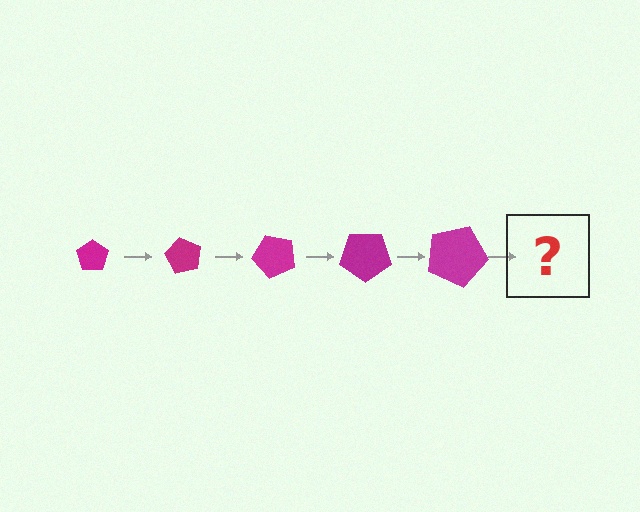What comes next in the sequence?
The next element should be a pentagon, larger than the previous one and rotated 300 degrees from the start.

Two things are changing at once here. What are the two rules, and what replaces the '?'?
The two rules are that the pentagon grows larger each step and it rotates 60 degrees each step. The '?' should be a pentagon, larger than the previous one and rotated 300 degrees from the start.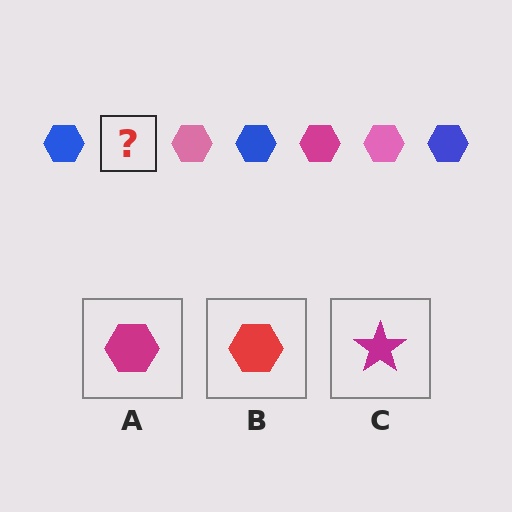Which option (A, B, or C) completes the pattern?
A.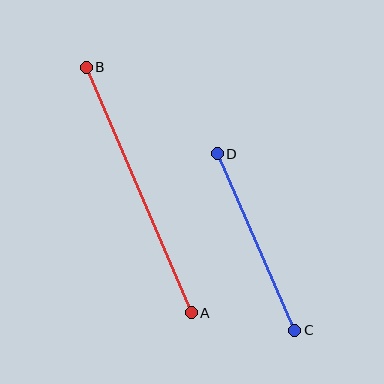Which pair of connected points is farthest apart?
Points A and B are farthest apart.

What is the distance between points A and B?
The distance is approximately 267 pixels.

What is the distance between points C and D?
The distance is approximately 193 pixels.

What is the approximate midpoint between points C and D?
The midpoint is at approximately (256, 242) pixels.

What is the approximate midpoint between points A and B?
The midpoint is at approximately (139, 190) pixels.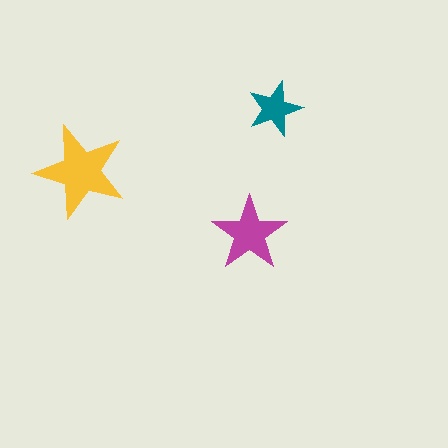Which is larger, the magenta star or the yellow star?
The yellow one.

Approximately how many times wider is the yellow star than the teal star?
About 1.5 times wider.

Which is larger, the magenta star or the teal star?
The magenta one.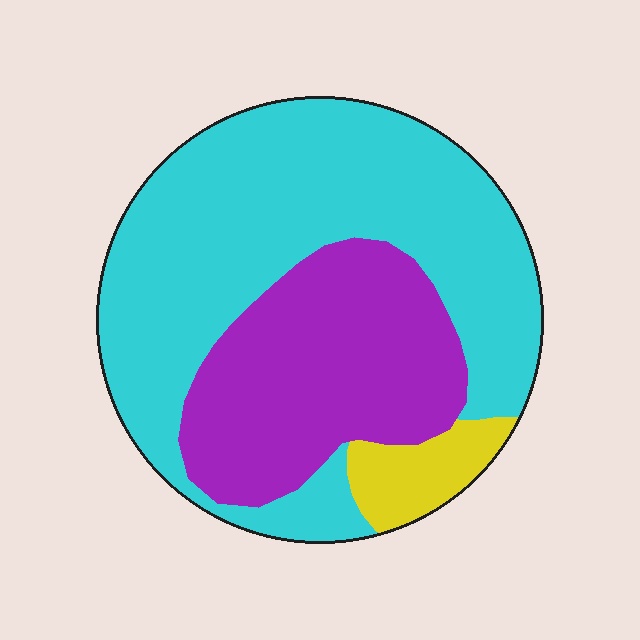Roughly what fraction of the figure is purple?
Purple covers about 35% of the figure.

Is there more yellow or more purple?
Purple.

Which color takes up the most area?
Cyan, at roughly 60%.